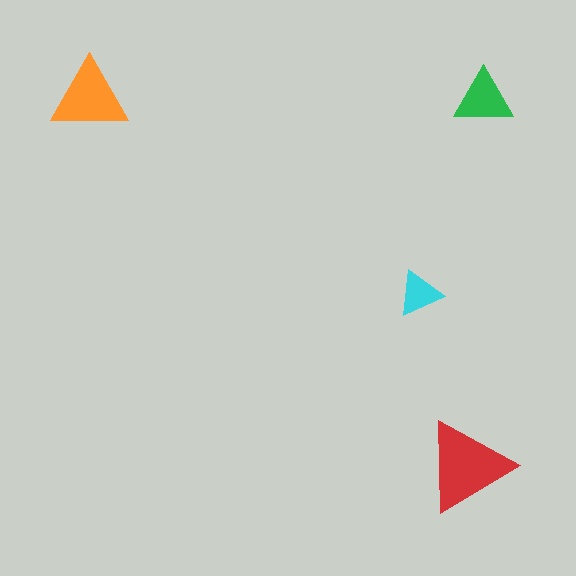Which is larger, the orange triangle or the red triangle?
The red one.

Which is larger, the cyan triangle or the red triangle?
The red one.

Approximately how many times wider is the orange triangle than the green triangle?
About 1.5 times wider.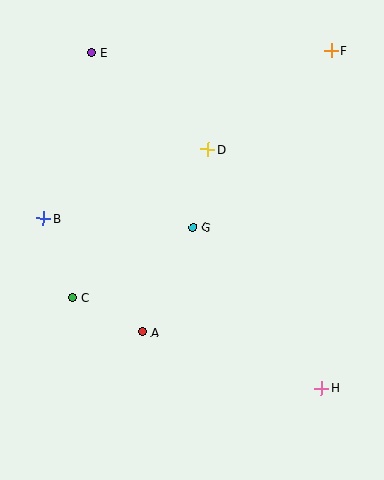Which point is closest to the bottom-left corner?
Point C is closest to the bottom-left corner.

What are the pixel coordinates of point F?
Point F is at (331, 51).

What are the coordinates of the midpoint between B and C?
The midpoint between B and C is at (58, 258).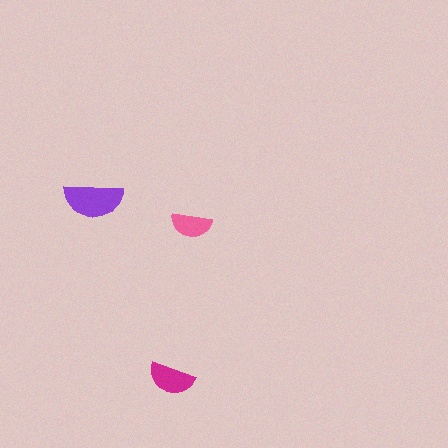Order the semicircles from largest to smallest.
the purple one, the magenta one, the pink one.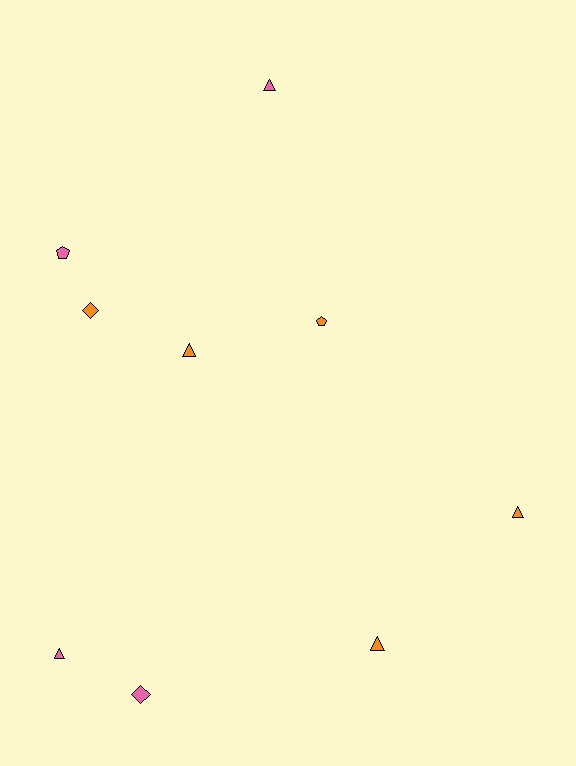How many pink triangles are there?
There are 2 pink triangles.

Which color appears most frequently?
Orange, with 5 objects.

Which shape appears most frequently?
Triangle, with 5 objects.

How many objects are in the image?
There are 9 objects.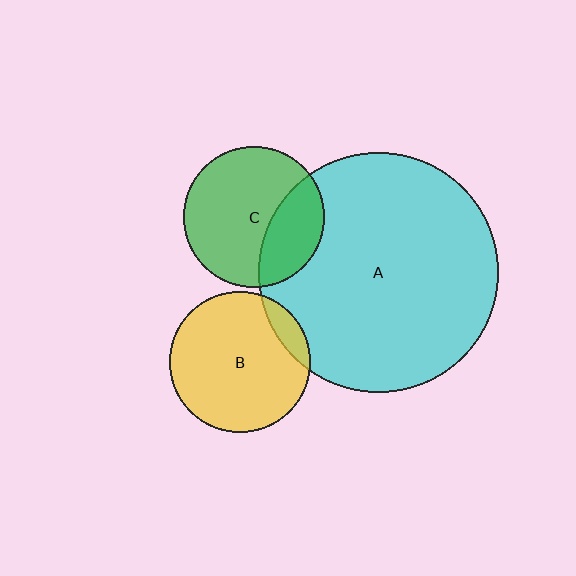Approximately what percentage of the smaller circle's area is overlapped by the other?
Approximately 30%.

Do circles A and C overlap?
Yes.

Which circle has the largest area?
Circle A (cyan).